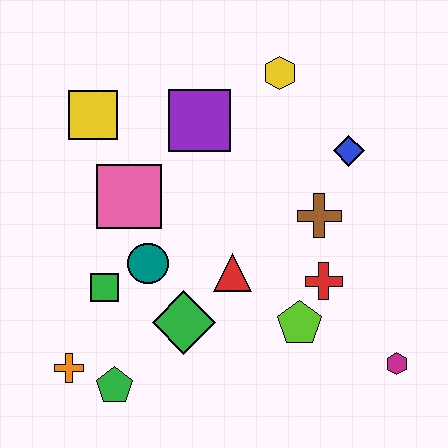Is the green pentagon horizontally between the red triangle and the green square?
Yes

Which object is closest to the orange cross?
The green pentagon is closest to the orange cross.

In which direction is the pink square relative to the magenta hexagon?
The pink square is to the left of the magenta hexagon.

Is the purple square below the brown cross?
No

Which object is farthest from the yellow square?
The magenta hexagon is farthest from the yellow square.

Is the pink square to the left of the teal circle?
Yes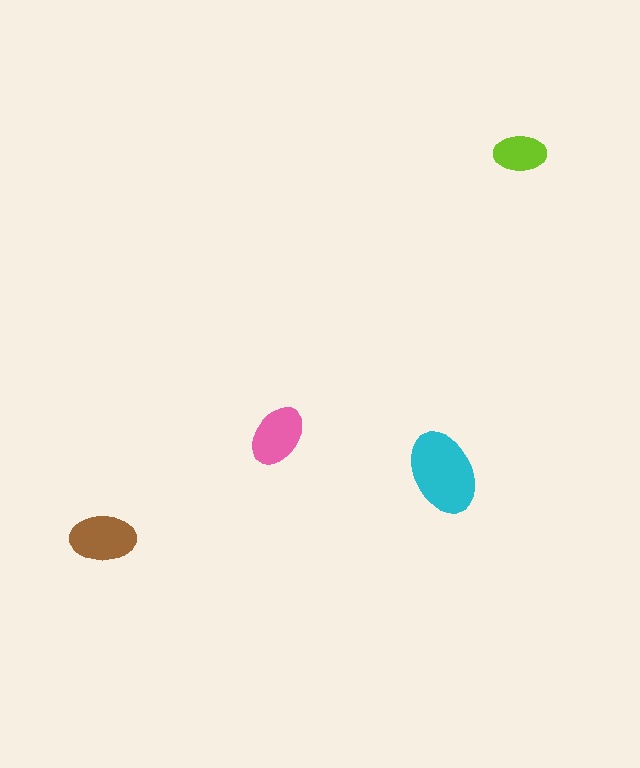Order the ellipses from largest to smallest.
the cyan one, the brown one, the pink one, the lime one.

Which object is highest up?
The lime ellipse is topmost.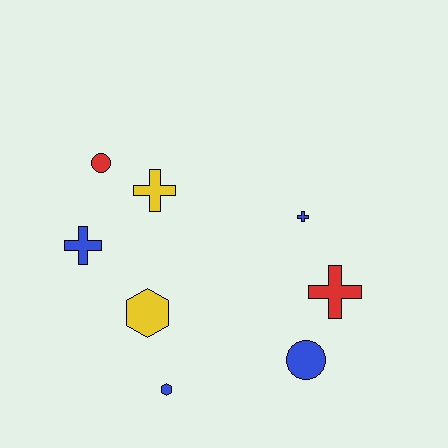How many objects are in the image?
There are 8 objects.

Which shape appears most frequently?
Cross, with 4 objects.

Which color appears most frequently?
Blue, with 4 objects.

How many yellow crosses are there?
There is 1 yellow cross.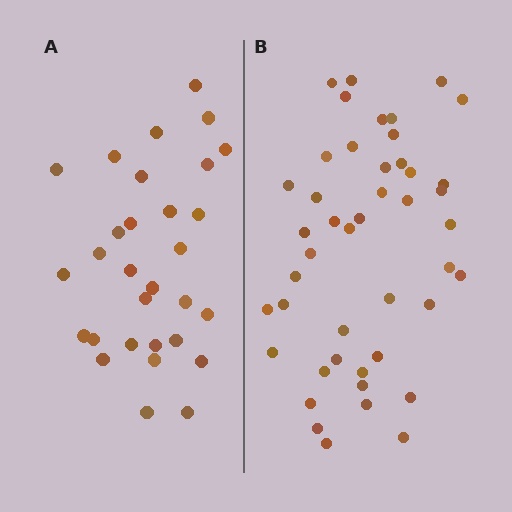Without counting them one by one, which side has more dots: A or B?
Region B (the right region) has more dots.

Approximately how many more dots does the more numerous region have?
Region B has approximately 15 more dots than region A.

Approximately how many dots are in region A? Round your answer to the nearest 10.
About 30 dots.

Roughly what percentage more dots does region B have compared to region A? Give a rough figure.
About 50% more.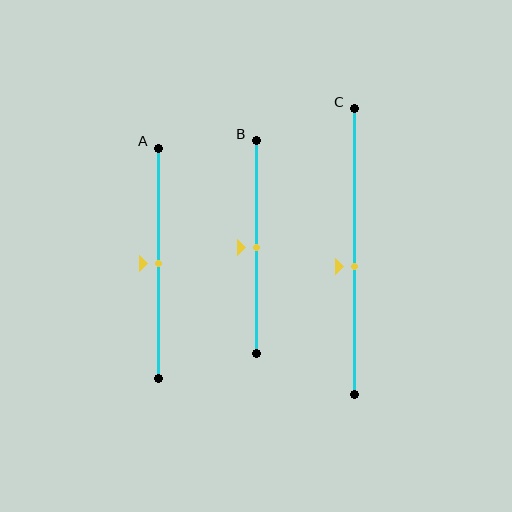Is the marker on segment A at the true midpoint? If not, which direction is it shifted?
Yes, the marker on segment A is at the true midpoint.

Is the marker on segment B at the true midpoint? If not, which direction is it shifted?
Yes, the marker on segment B is at the true midpoint.